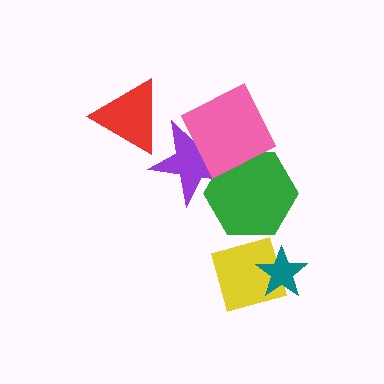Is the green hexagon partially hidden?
Yes, it is partially covered by another shape.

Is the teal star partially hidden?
No, no other shape covers it.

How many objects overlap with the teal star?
1 object overlaps with the teal star.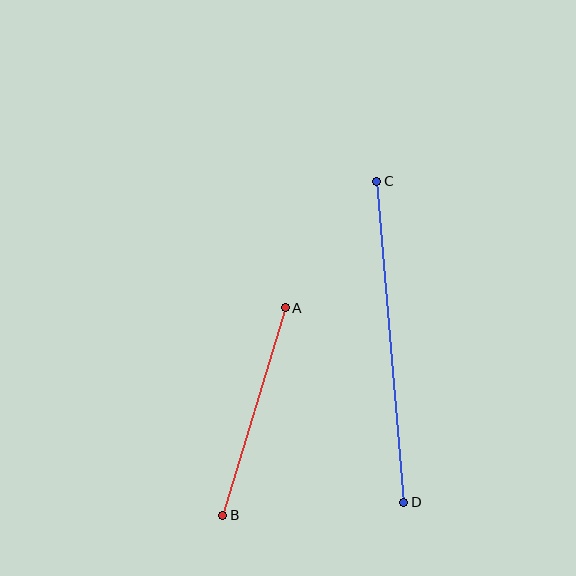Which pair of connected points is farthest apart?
Points C and D are farthest apart.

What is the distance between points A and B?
The distance is approximately 217 pixels.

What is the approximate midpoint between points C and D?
The midpoint is at approximately (390, 342) pixels.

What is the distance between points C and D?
The distance is approximately 322 pixels.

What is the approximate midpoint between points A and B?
The midpoint is at approximately (254, 412) pixels.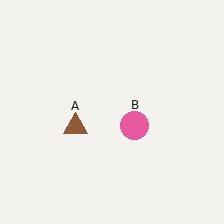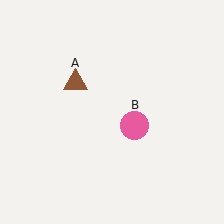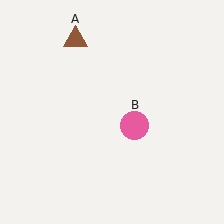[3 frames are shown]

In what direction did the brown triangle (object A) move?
The brown triangle (object A) moved up.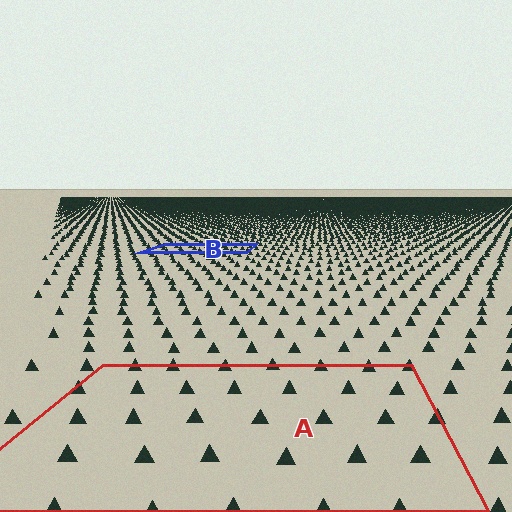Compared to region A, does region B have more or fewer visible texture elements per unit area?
Region B has more texture elements per unit area — they are packed more densely because it is farther away.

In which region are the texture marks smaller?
The texture marks are smaller in region B, because it is farther away.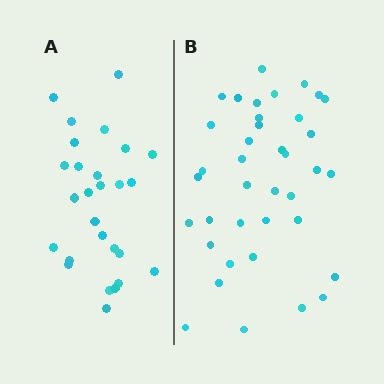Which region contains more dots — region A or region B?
Region B (the right region) has more dots.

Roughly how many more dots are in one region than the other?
Region B has roughly 12 or so more dots than region A.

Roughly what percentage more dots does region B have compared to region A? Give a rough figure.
About 40% more.